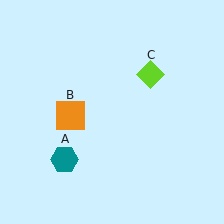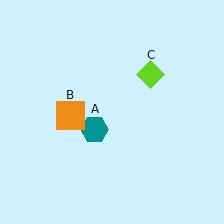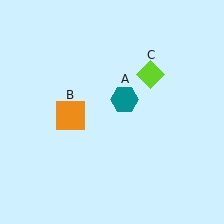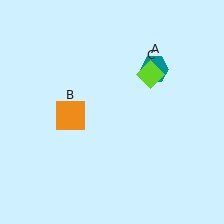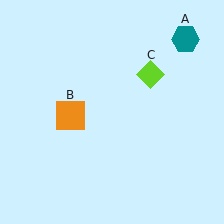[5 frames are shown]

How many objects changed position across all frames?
1 object changed position: teal hexagon (object A).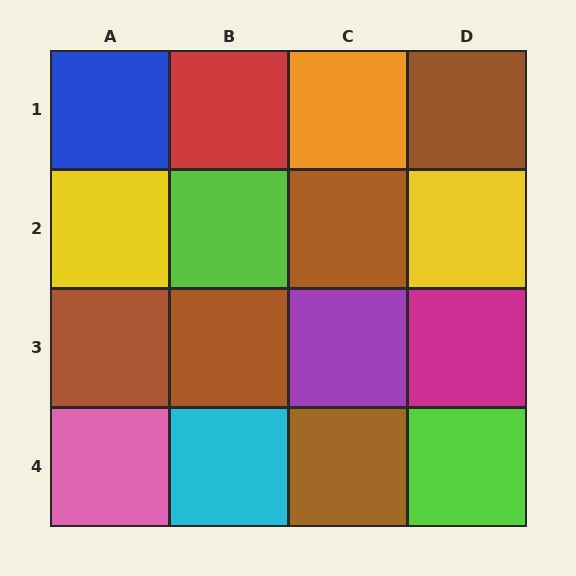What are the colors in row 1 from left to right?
Blue, red, orange, brown.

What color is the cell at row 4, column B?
Cyan.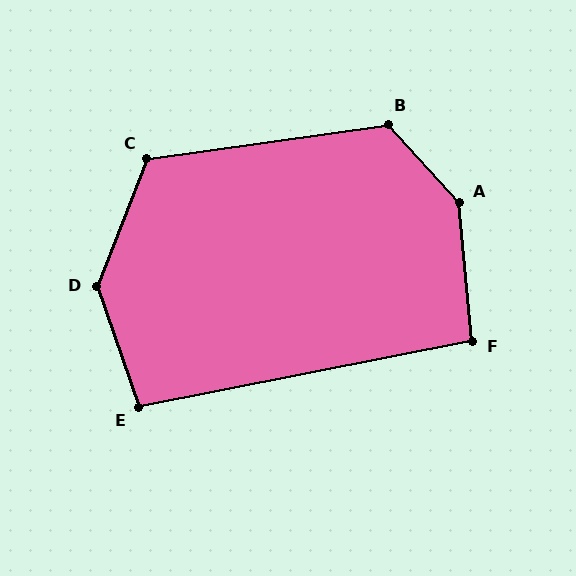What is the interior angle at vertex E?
Approximately 98 degrees (obtuse).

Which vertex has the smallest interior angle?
F, at approximately 96 degrees.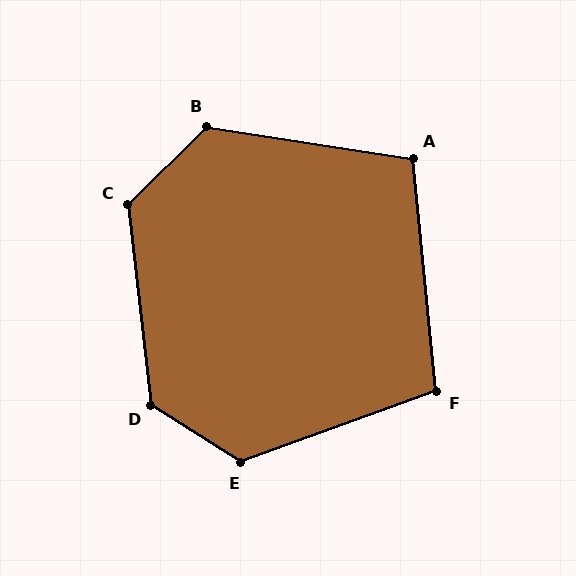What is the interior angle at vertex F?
Approximately 104 degrees (obtuse).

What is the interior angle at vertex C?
Approximately 128 degrees (obtuse).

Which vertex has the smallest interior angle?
A, at approximately 104 degrees.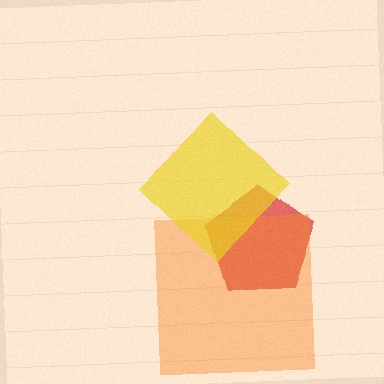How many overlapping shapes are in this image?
There are 3 overlapping shapes in the image.